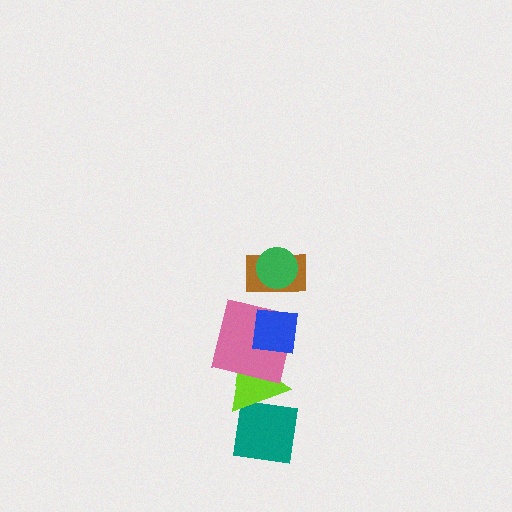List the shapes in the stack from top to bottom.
From top to bottom: the green circle, the brown rectangle, the blue square, the pink square, the lime triangle, the teal square.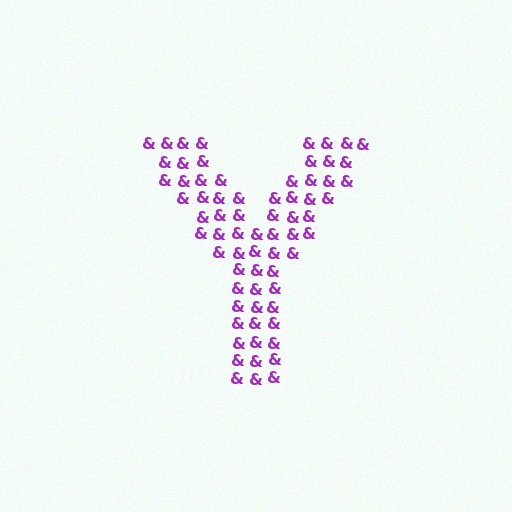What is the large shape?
The large shape is the letter Y.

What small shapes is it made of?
It is made of small ampersands.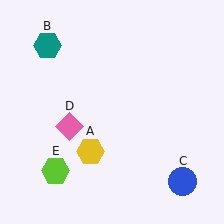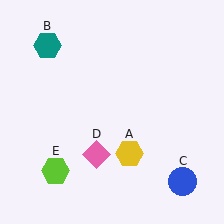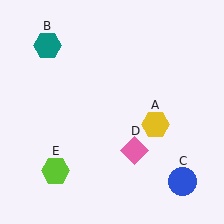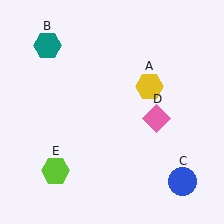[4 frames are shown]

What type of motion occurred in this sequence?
The yellow hexagon (object A), pink diamond (object D) rotated counterclockwise around the center of the scene.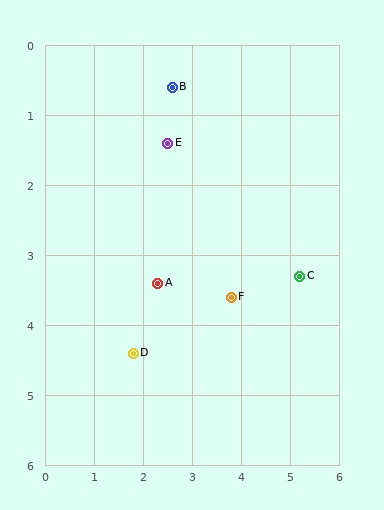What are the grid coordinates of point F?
Point F is at approximately (3.8, 3.6).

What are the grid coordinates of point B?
Point B is at approximately (2.6, 0.6).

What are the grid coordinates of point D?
Point D is at approximately (1.8, 4.4).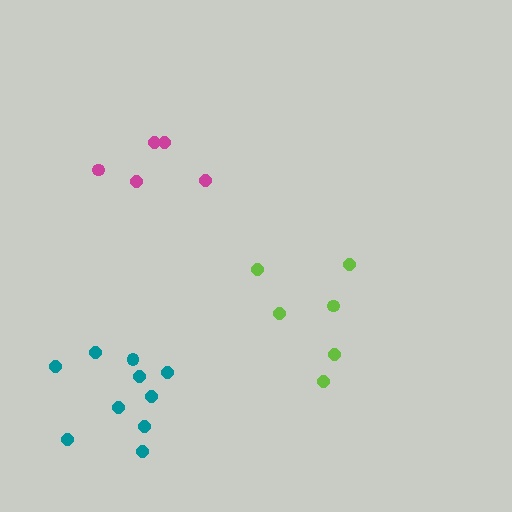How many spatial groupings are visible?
There are 3 spatial groupings.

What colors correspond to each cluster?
The clusters are colored: magenta, lime, teal.